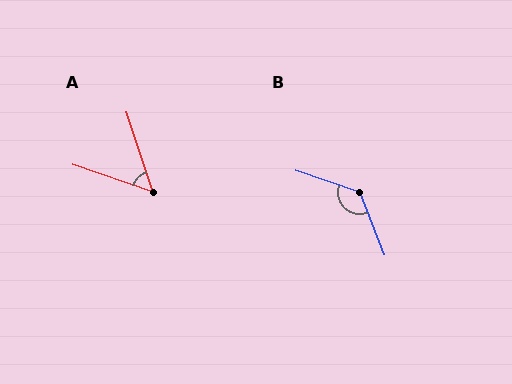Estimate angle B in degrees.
Approximately 130 degrees.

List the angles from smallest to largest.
A (53°), B (130°).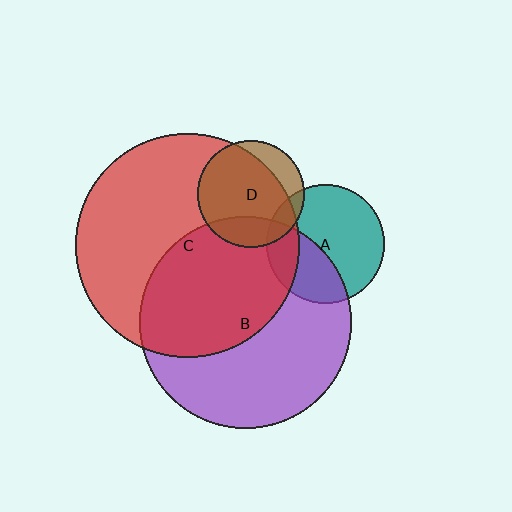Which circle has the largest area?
Circle C (red).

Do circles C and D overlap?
Yes.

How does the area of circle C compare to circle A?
Approximately 3.6 times.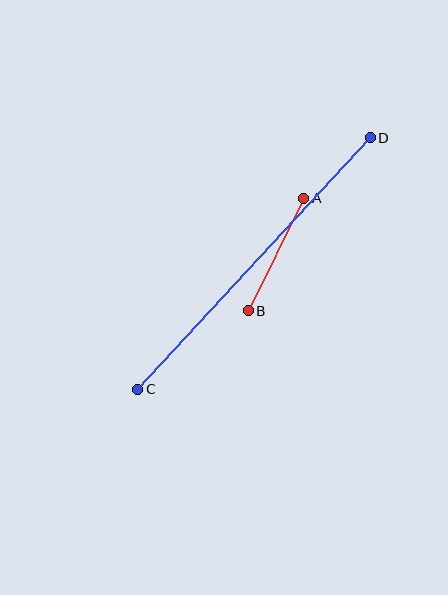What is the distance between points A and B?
The distance is approximately 125 pixels.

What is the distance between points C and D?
The distance is approximately 343 pixels.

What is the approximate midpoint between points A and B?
The midpoint is at approximately (276, 255) pixels.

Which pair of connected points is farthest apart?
Points C and D are farthest apart.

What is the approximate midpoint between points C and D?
The midpoint is at approximately (254, 263) pixels.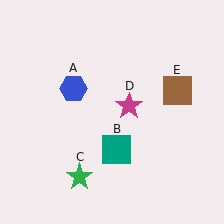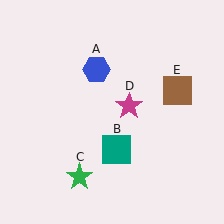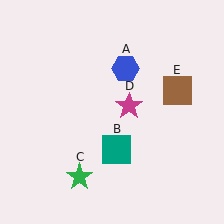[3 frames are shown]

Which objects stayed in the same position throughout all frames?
Teal square (object B) and green star (object C) and magenta star (object D) and brown square (object E) remained stationary.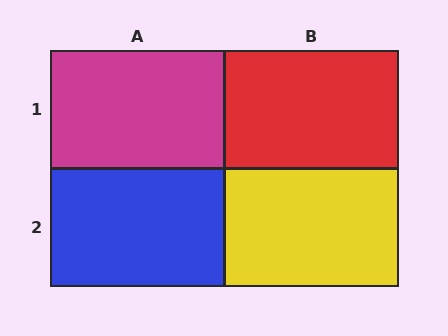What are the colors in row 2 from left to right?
Blue, yellow.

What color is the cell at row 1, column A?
Magenta.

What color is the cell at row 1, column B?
Red.